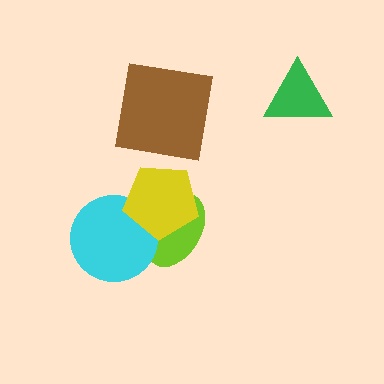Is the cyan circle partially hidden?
Yes, it is partially covered by another shape.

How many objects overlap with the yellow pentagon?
2 objects overlap with the yellow pentagon.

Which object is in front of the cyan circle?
The yellow pentagon is in front of the cyan circle.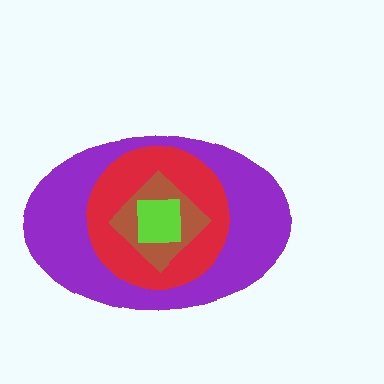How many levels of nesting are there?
4.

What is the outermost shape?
The purple ellipse.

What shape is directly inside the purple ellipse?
The red circle.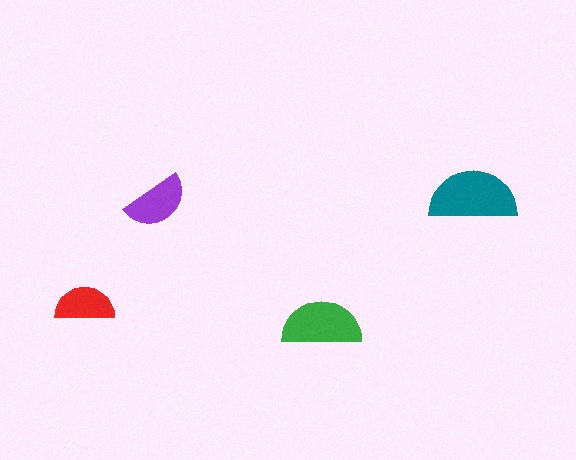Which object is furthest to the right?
The teal semicircle is rightmost.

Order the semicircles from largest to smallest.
the teal one, the green one, the purple one, the red one.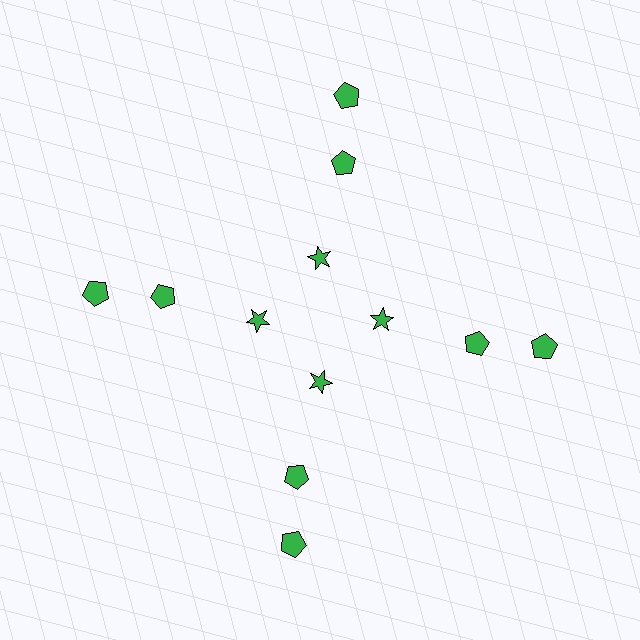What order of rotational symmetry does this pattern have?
This pattern has 4-fold rotational symmetry.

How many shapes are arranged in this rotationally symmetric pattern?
There are 12 shapes, arranged in 4 groups of 3.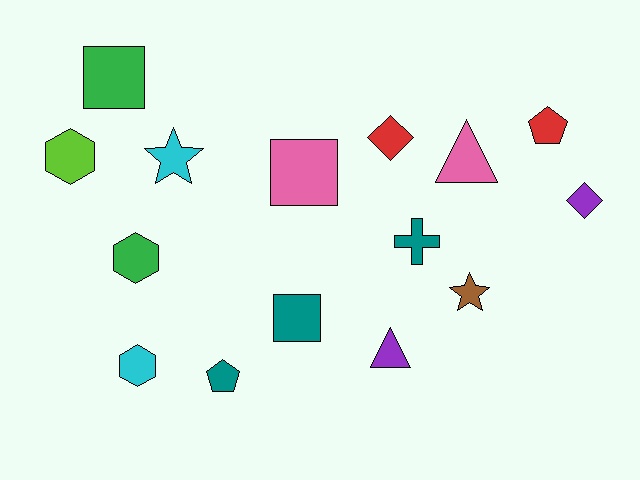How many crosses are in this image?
There is 1 cross.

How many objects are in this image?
There are 15 objects.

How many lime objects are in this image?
There is 1 lime object.